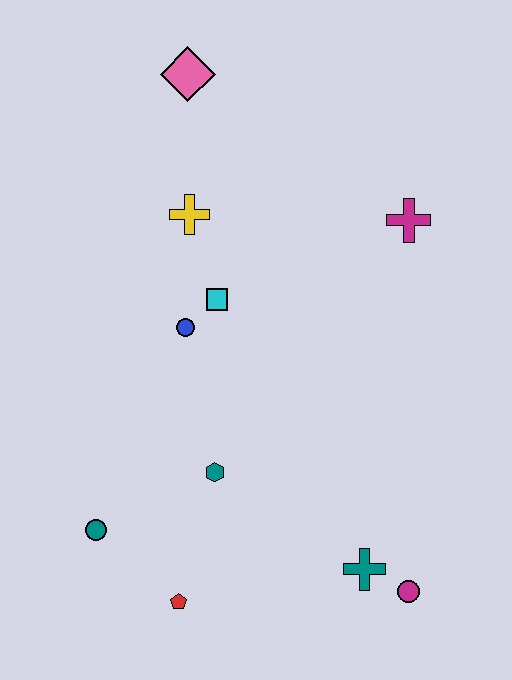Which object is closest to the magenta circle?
The teal cross is closest to the magenta circle.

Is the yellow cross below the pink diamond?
Yes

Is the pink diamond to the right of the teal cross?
No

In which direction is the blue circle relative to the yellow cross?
The blue circle is below the yellow cross.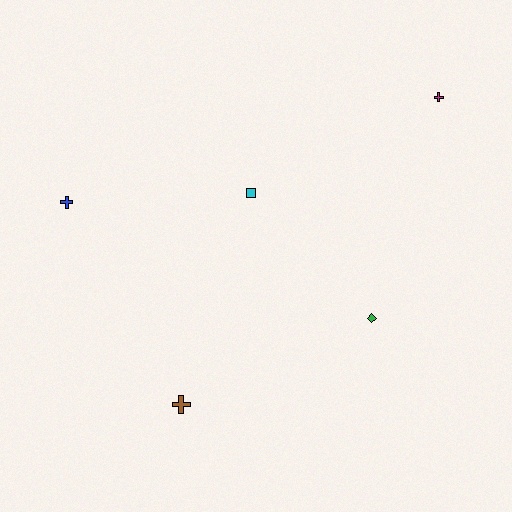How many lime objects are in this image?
There are no lime objects.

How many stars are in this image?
There are no stars.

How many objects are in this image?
There are 5 objects.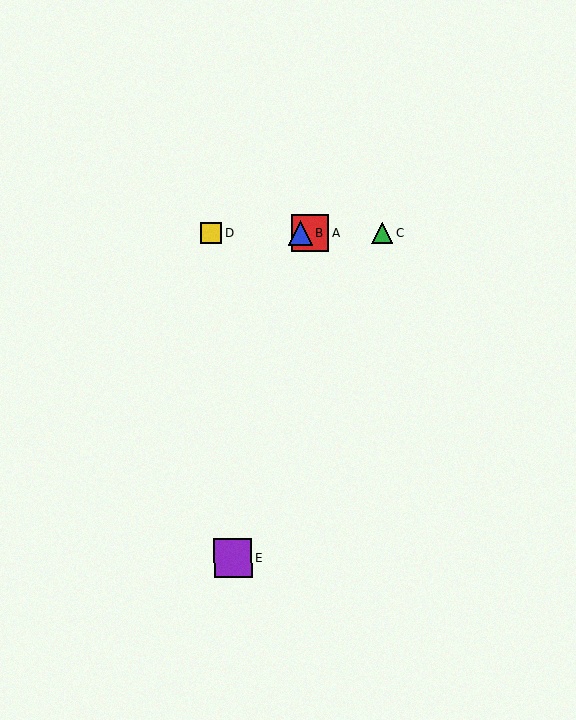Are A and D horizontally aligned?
Yes, both are at y≈233.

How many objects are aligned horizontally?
4 objects (A, B, C, D) are aligned horizontally.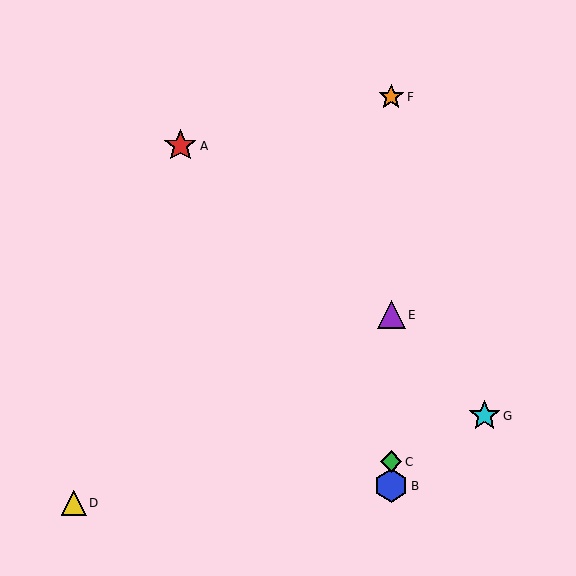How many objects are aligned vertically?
4 objects (B, C, E, F) are aligned vertically.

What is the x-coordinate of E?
Object E is at x≈391.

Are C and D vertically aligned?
No, C is at x≈391 and D is at x≈74.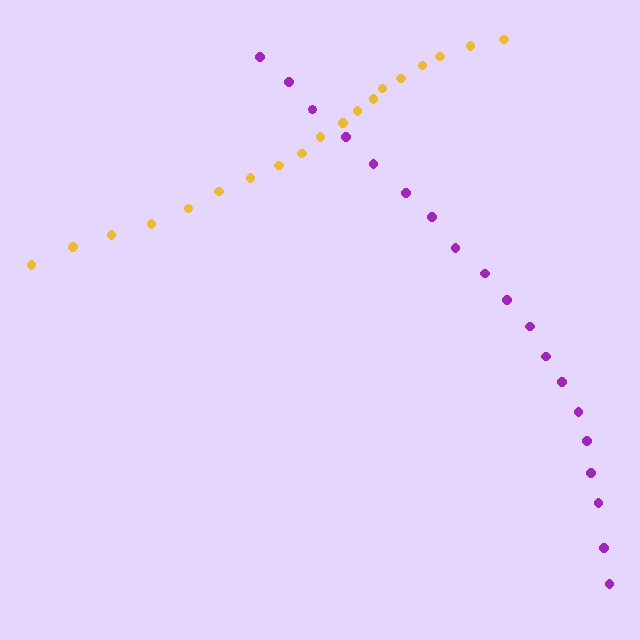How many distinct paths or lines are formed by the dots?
There are 2 distinct paths.